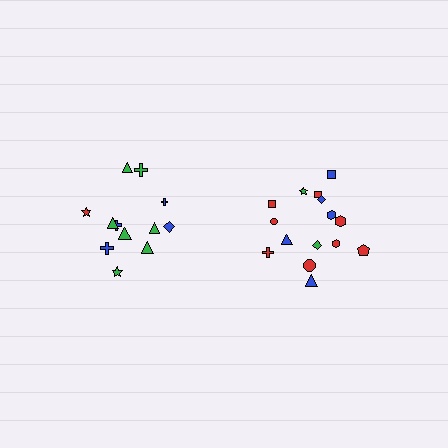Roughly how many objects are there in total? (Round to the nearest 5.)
Roughly 25 objects in total.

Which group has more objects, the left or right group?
The right group.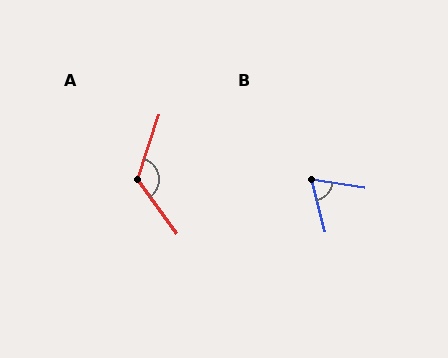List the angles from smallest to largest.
B (66°), A (125°).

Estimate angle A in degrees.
Approximately 125 degrees.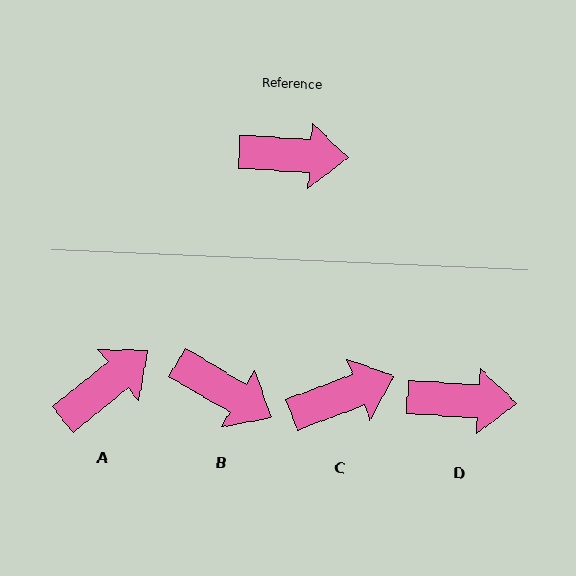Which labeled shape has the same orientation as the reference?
D.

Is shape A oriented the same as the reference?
No, it is off by about 42 degrees.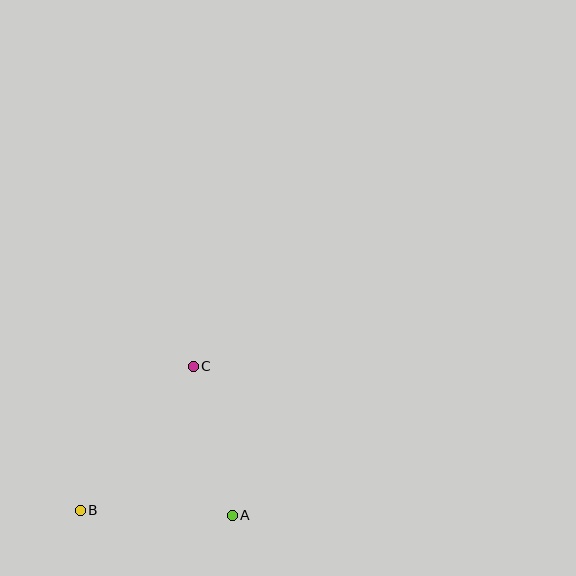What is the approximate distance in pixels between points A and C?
The distance between A and C is approximately 154 pixels.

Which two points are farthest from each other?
Points B and C are farthest from each other.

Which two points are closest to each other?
Points A and B are closest to each other.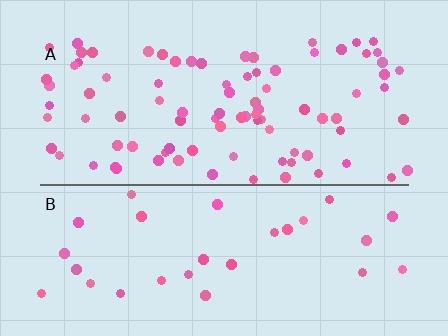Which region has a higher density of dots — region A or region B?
A (the top).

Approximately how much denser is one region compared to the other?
Approximately 2.9× — region A over region B.